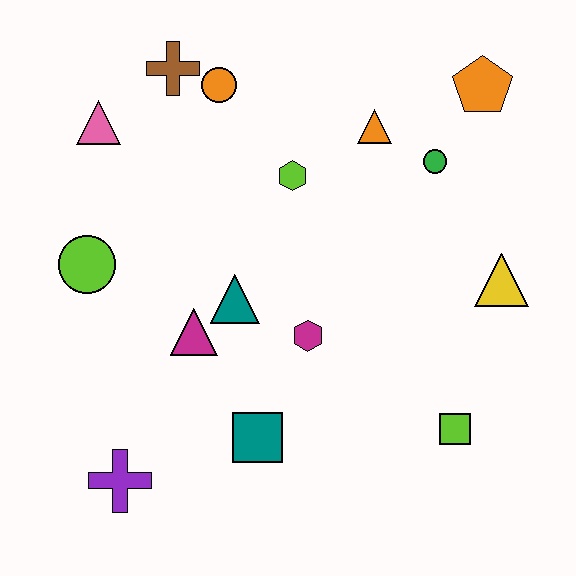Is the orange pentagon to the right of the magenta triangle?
Yes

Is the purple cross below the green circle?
Yes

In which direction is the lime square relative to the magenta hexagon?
The lime square is to the right of the magenta hexagon.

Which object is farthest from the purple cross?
The orange pentagon is farthest from the purple cross.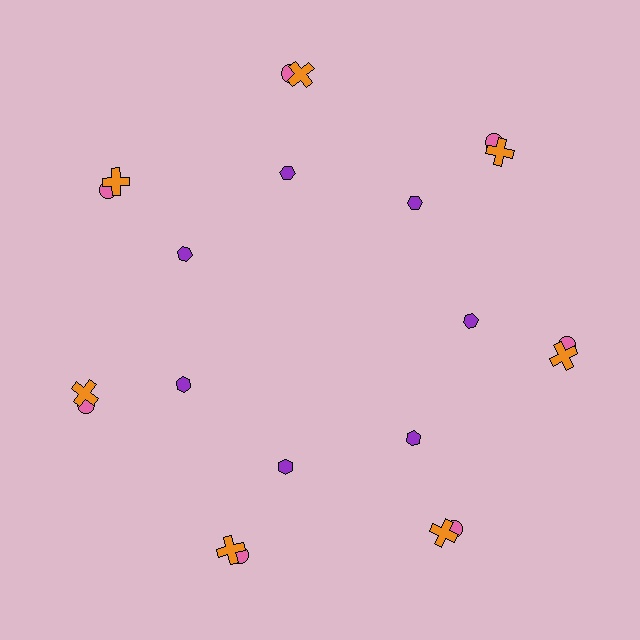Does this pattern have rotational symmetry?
Yes, this pattern has 7-fold rotational symmetry. It looks the same after rotating 51 degrees around the center.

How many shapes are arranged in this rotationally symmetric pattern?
There are 21 shapes, arranged in 7 groups of 3.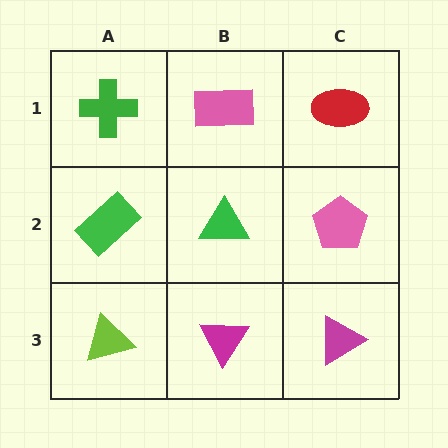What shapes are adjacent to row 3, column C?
A pink pentagon (row 2, column C), a magenta triangle (row 3, column B).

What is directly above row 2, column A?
A green cross.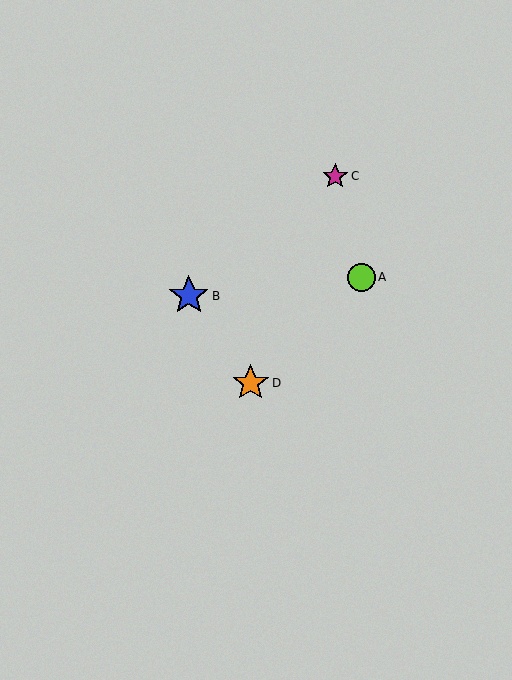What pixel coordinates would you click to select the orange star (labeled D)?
Click at (251, 383) to select the orange star D.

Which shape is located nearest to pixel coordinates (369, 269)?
The lime circle (labeled A) at (361, 277) is nearest to that location.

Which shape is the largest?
The blue star (labeled B) is the largest.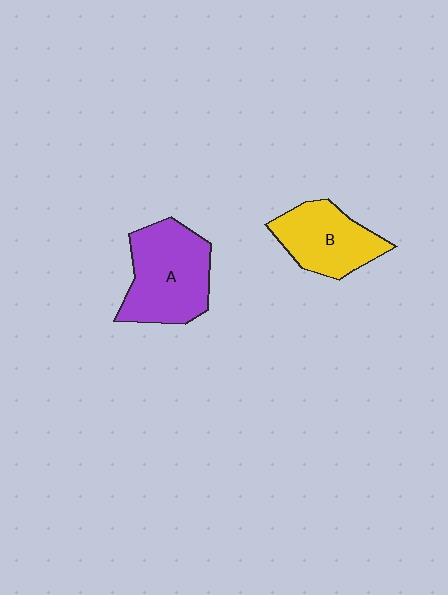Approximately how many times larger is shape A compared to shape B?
Approximately 1.3 times.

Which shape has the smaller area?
Shape B (yellow).